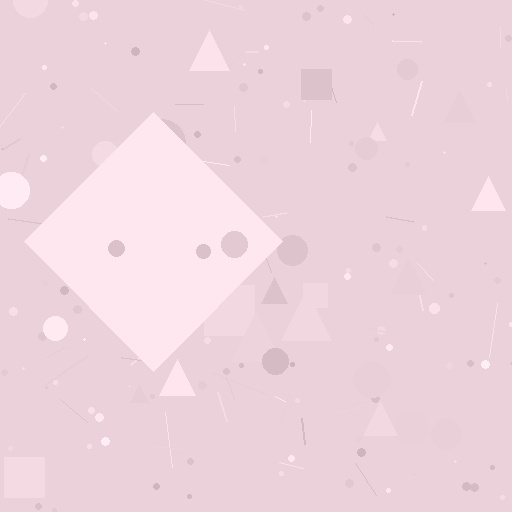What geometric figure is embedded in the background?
A diamond is embedded in the background.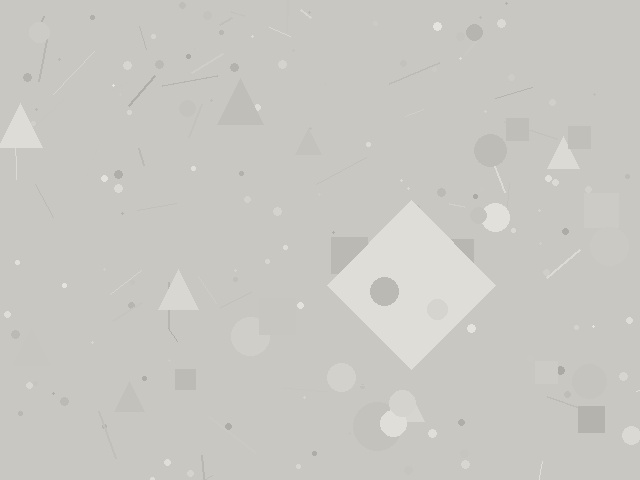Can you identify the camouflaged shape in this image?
The camouflaged shape is a diamond.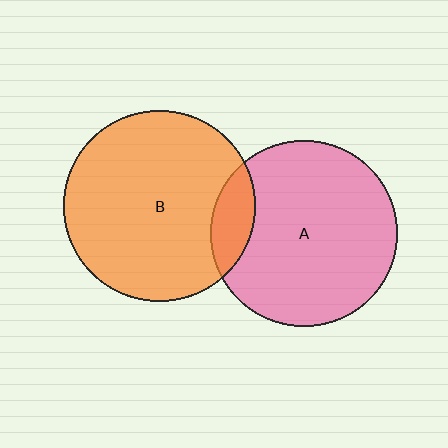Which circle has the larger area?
Circle B (orange).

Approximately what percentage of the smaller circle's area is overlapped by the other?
Approximately 15%.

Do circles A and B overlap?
Yes.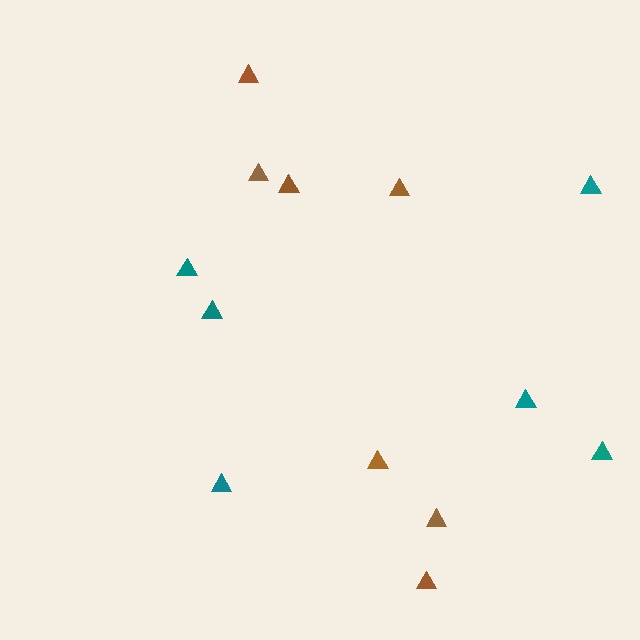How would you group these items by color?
There are 2 groups: one group of brown triangles (7) and one group of teal triangles (6).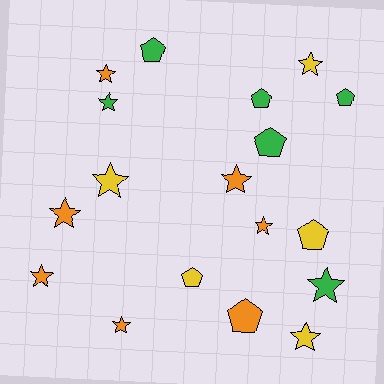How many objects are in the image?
There are 18 objects.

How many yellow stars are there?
There are 3 yellow stars.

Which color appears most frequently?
Orange, with 7 objects.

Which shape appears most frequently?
Star, with 11 objects.